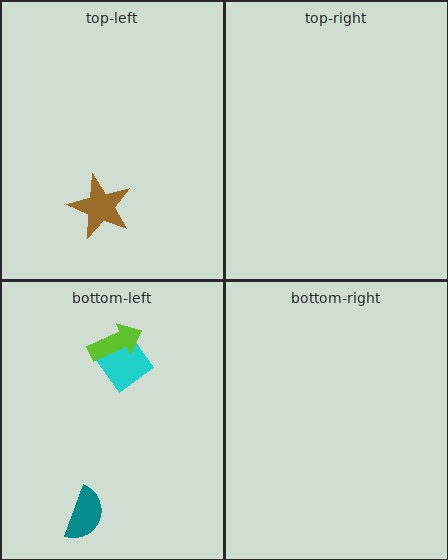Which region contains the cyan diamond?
The bottom-left region.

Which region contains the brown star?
The top-left region.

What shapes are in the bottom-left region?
The cyan diamond, the teal semicircle, the lime arrow.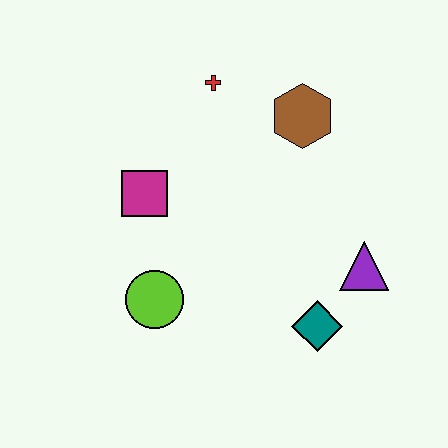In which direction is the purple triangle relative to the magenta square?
The purple triangle is to the right of the magenta square.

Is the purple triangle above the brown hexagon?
No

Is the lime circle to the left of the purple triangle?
Yes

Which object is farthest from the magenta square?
The purple triangle is farthest from the magenta square.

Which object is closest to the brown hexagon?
The red cross is closest to the brown hexagon.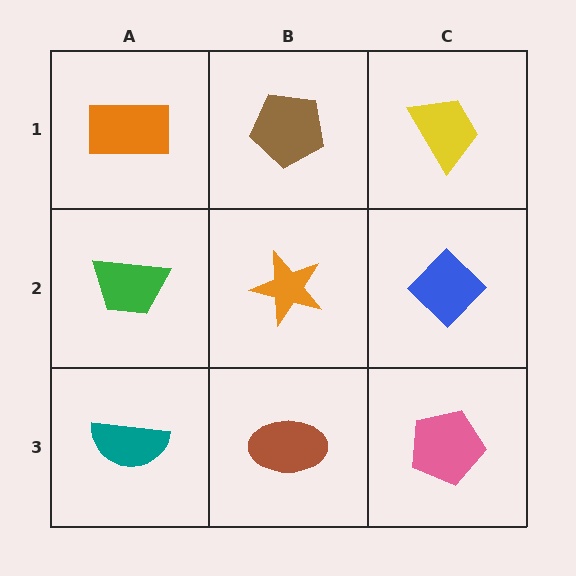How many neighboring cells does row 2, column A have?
3.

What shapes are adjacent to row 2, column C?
A yellow trapezoid (row 1, column C), a pink pentagon (row 3, column C), an orange star (row 2, column B).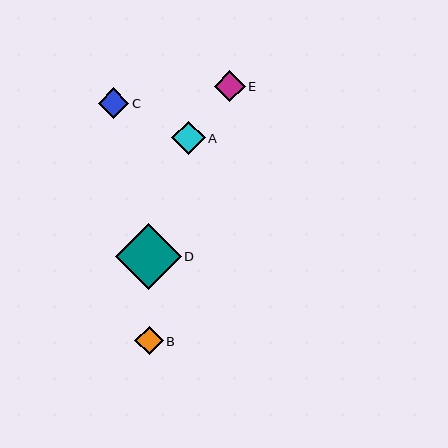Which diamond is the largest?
Diamond D is the largest with a size of approximately 66 pixels.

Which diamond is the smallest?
Diamond B is the smallest with a size of approximately 29 pixels.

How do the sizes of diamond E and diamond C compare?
Diamond E and diamond C are approximately the same size.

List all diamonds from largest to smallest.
From largest to smallest: D, A, E, C, B.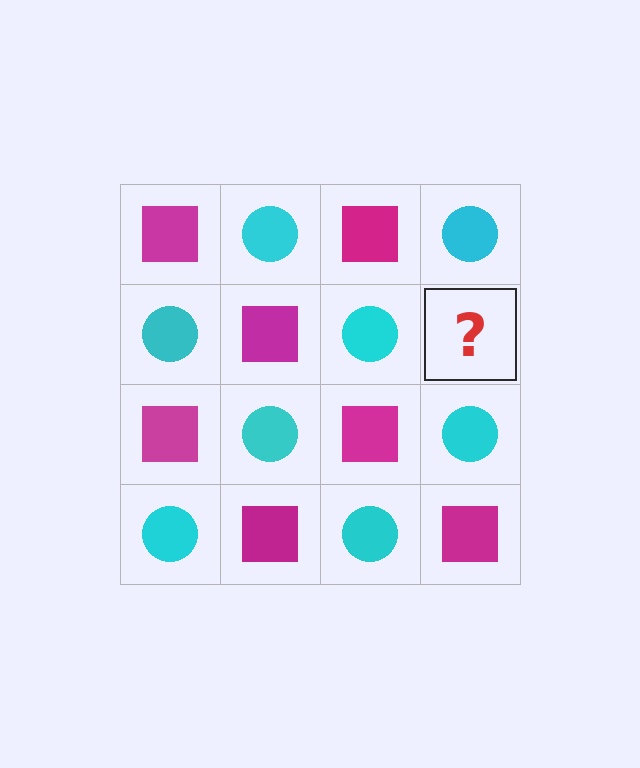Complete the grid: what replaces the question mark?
The question mark should be replaced with a magenta square.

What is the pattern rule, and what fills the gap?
The rule is that it alternates magenta square and cyan circle in a checkerboard pattern. The gap should be filled with a magenta square.